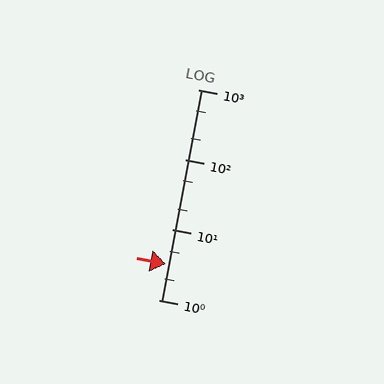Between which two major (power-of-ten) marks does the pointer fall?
The pointer is between 1 and 10.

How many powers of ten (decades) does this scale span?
The scale spans 3 decades, from 1 to 1000.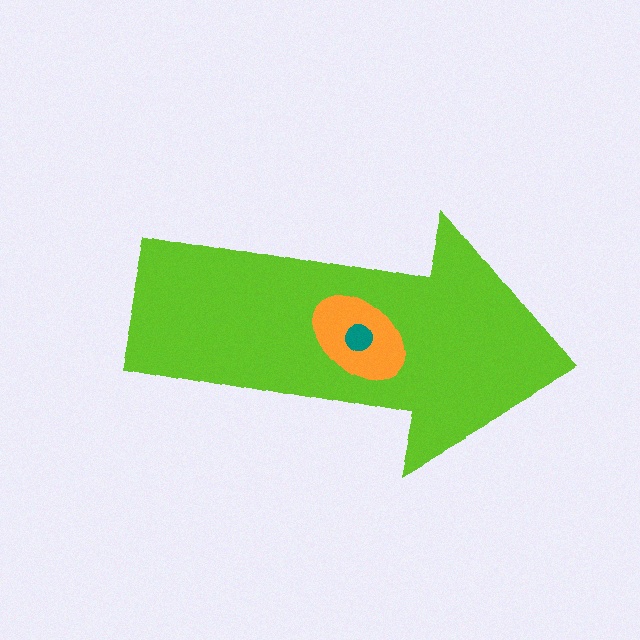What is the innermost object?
The teal circle.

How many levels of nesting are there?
3.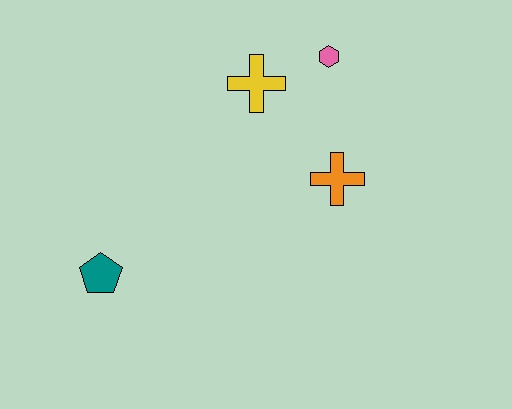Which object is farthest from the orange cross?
The teal pentagon is farthest from the orange cross.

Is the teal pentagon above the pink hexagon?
No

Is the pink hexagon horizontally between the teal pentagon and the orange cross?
Yes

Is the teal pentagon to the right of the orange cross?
No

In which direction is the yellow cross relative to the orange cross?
The yellow cross is above the orange cross.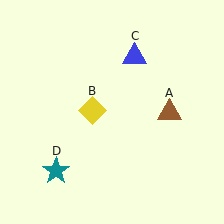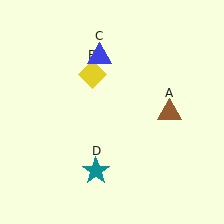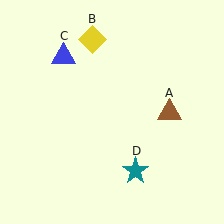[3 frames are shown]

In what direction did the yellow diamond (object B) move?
The yellow diamond (object B) moved up.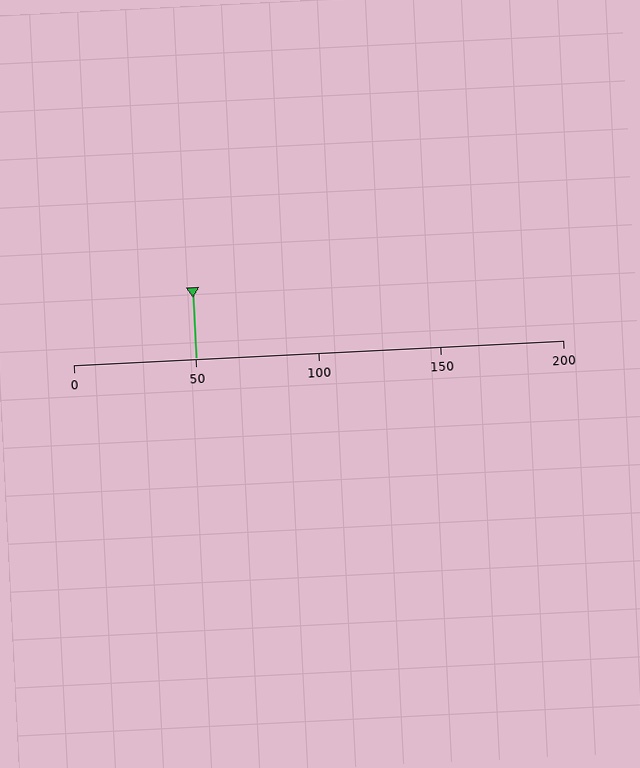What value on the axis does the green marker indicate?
The marker indicates approximately 50.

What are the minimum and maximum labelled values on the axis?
The axis runs from 0 to 200.